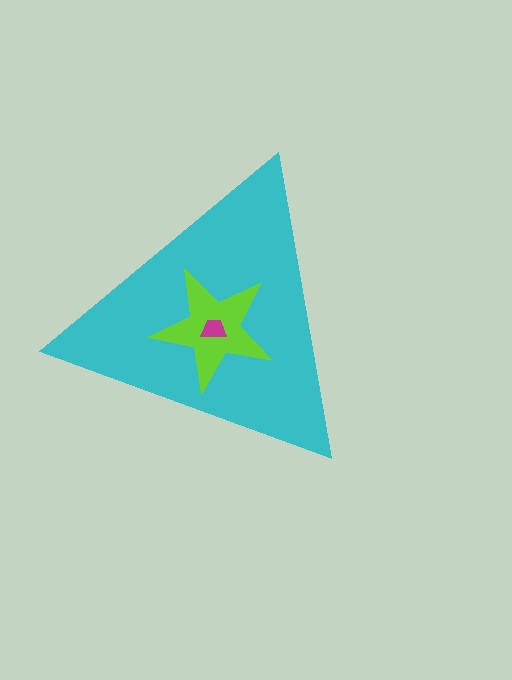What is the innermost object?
The magenta trapezoid.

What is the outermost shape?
The cyan triangle.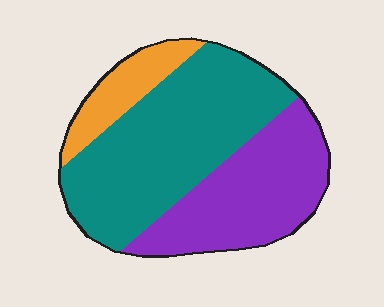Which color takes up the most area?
Teal, at roughly 50%.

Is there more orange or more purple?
Purple.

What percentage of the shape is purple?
Purple takes up between a third and a half of the shape.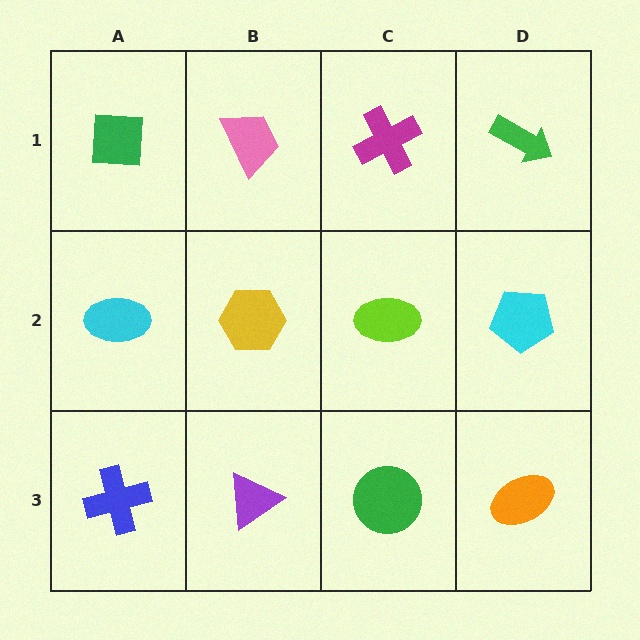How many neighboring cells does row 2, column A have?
3.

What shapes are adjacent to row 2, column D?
A green arrow (row 1, column D), an orange ellipse (row 3, column D), a lime ellipse (row 2, column C).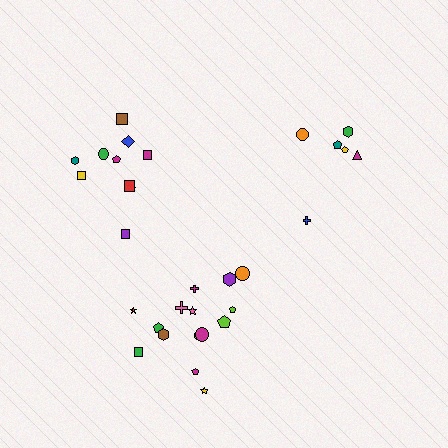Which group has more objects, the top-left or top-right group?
The top-left group.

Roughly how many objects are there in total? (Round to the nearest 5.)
Roughly 30 objects in total.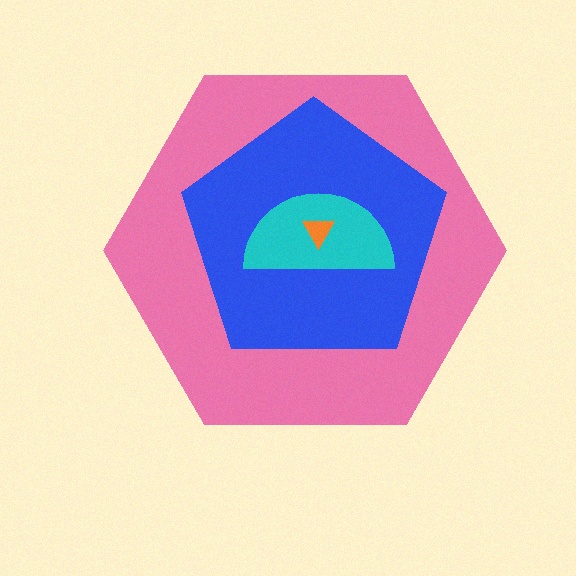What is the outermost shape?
The pink hexagon.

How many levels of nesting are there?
4.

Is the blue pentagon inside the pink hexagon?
Yes.